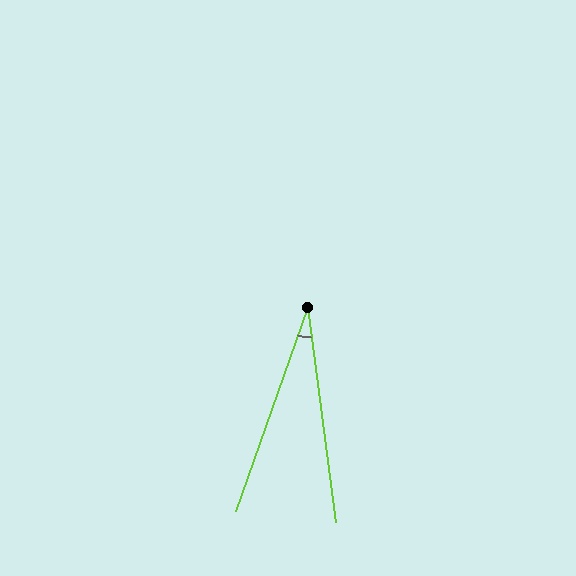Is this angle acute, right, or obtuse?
It is acute.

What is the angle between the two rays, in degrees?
Approximately 27 degrees.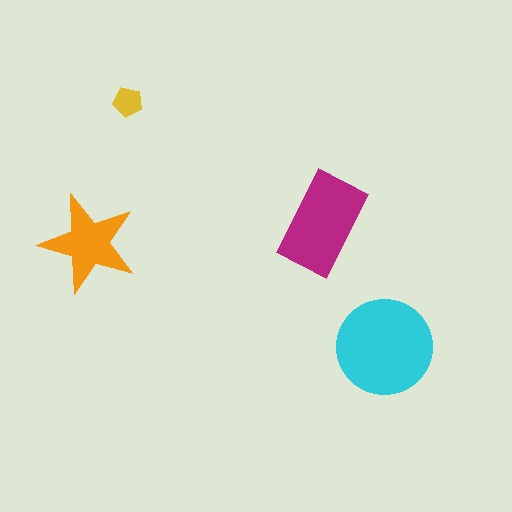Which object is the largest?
The cyan circle.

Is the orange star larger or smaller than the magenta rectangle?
Smaller.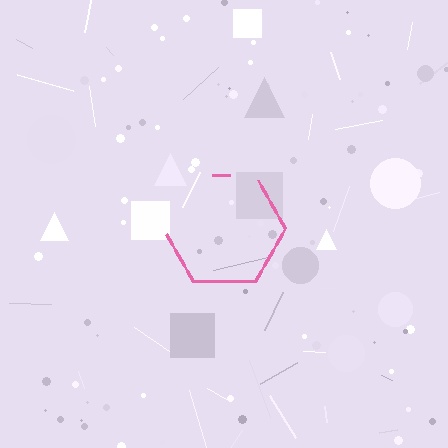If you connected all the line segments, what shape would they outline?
They would outline a hexagon.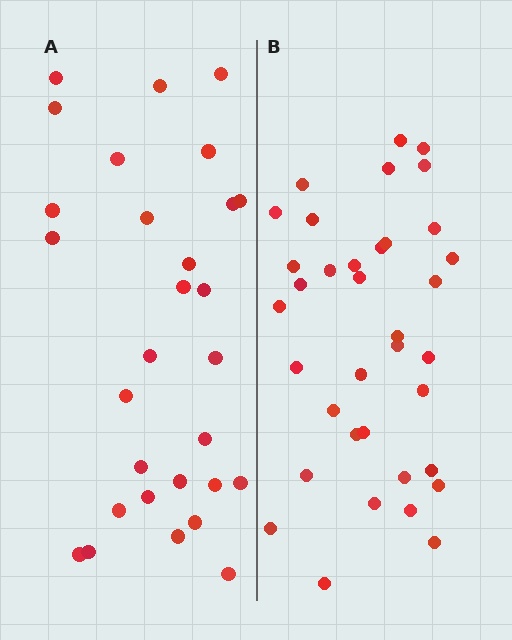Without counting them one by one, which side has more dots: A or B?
Region B (the right region) has more dots.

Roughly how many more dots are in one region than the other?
Region B has roughly 8 or so more dots than region A.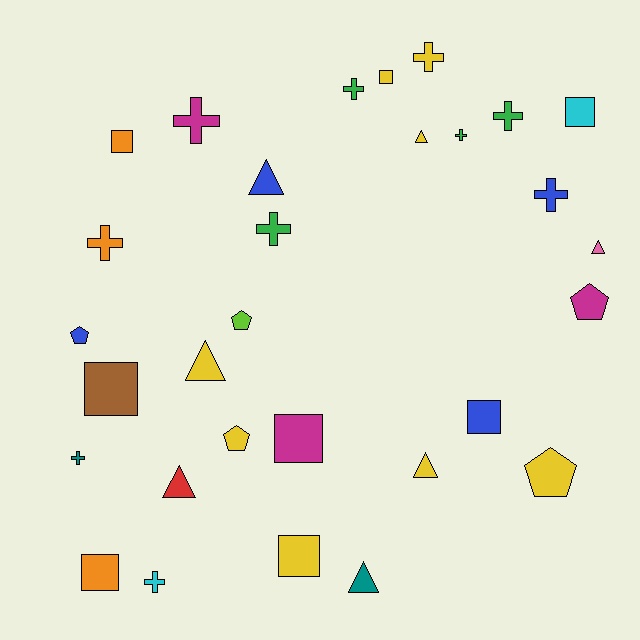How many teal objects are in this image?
There are 2 teal objects.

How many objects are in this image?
There are 30 objects.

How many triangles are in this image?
There are 7 triangles.